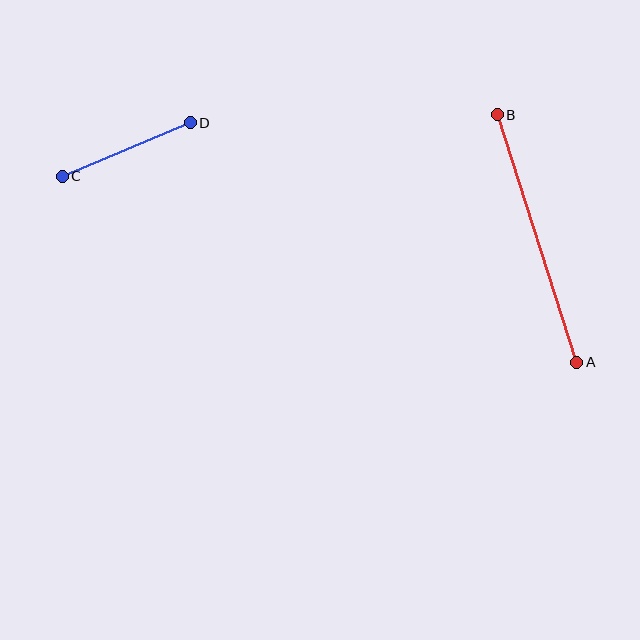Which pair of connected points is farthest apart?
Points A and B are farthest apart.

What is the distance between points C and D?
The distance is approximately 139 pixels.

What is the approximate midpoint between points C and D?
The midpoint is at approximately (126, 149) pixels.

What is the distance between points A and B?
The distance is approximately 260 pixels.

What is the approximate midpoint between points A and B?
The midpoint is at approximately (537, 239) pixels.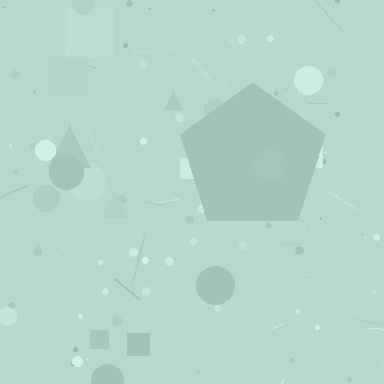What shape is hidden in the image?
A pentagon is hidden in the image.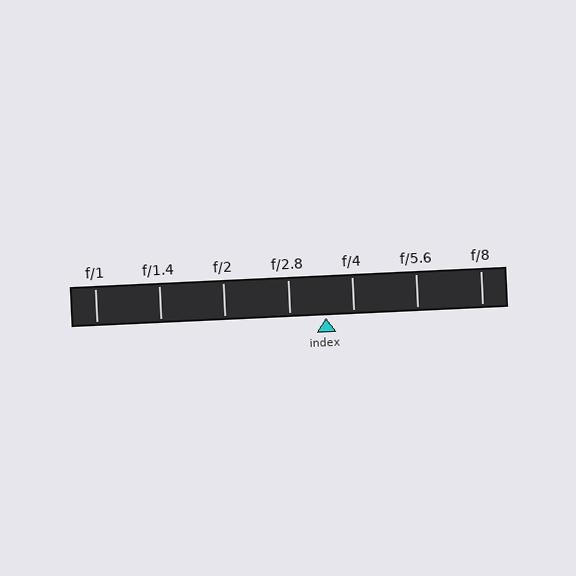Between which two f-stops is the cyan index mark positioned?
The index mark is between f/2.8 and f/4.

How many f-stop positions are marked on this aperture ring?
There are 7 f-stop positions marked.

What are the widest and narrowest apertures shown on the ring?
The widest aperture shown is f/1 and the narrowest is f/8.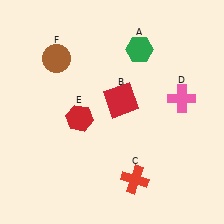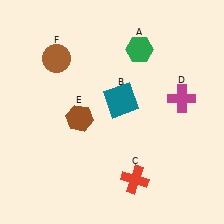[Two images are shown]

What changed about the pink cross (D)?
In Image 1, D is pink. In Image 2, it changed to magenta.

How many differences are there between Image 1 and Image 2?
There are 3 differences between the two images.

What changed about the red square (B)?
In Image 1, B is red. In Image 2, it changed to teal.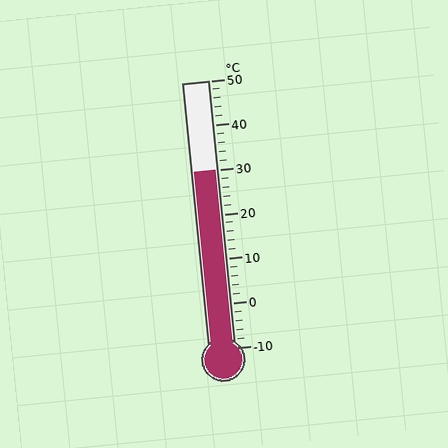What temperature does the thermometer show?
The thermometer shows approximately 30°C.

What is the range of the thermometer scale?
The thermometer scale ranges from -10°C to 50°C.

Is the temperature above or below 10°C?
The temperature is above 10°C.